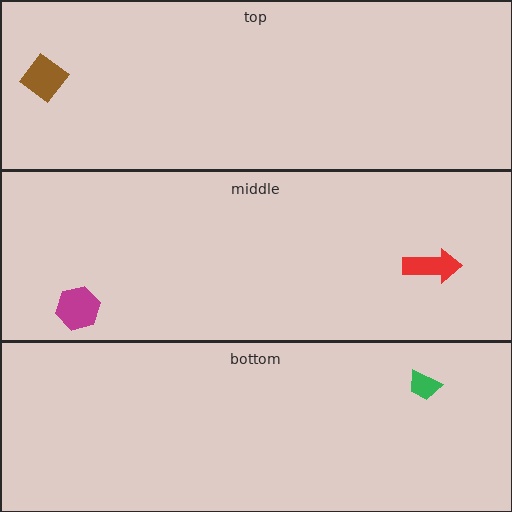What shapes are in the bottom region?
The green trapezoid.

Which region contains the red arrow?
The middle region.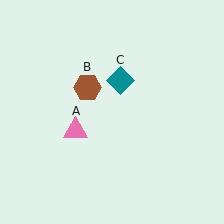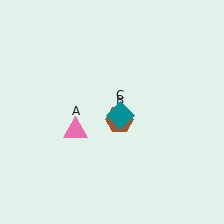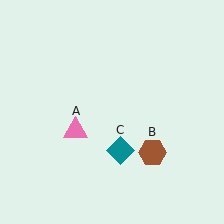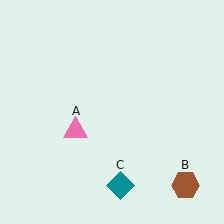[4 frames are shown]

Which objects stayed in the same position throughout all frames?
Pink triangle (object A) remained stationary.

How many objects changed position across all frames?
2 objects changed position: brown hexagon (object B), teal diamond (object C).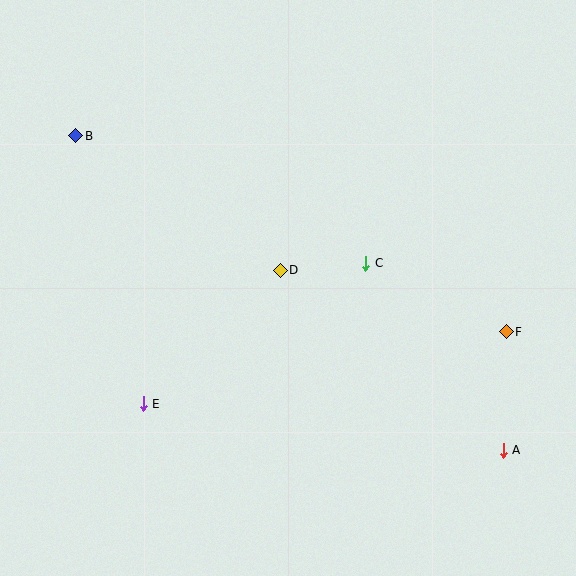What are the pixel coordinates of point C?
Point C is at (366, 263).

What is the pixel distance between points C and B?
The distance between C and B is 317 pixels.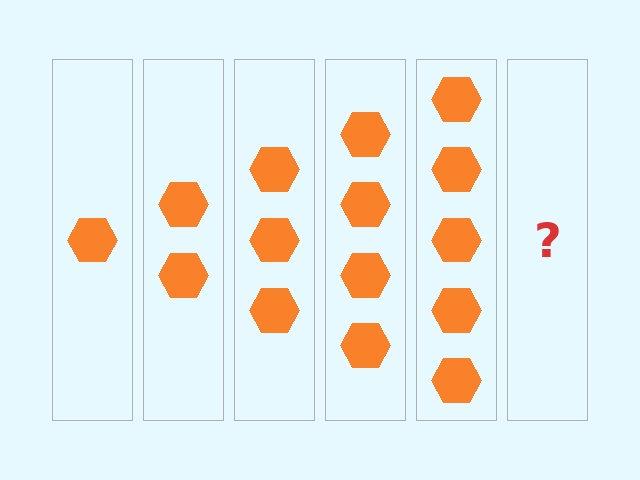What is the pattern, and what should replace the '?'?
The pattern is that each step adds one more hexagon. The '?' should be 6 hexagons.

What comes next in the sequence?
The next element should be 6 hexagons.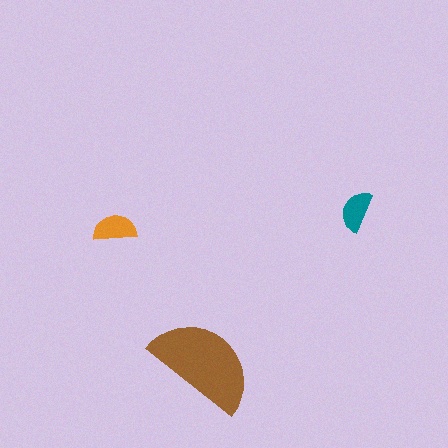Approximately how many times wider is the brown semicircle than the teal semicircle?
About 2.5 times wider.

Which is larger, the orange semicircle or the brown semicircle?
The brown one.